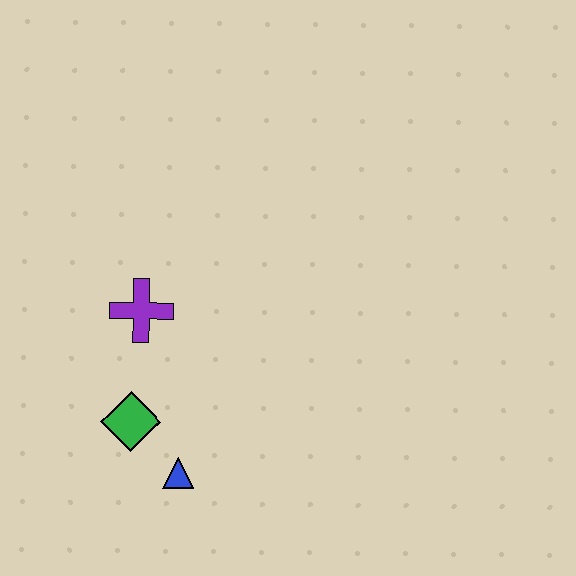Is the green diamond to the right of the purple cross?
No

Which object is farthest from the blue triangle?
The purple cross is farthest from the blue triangle.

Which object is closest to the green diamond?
The blue triangle is closest to the green diamond.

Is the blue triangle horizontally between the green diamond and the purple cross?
No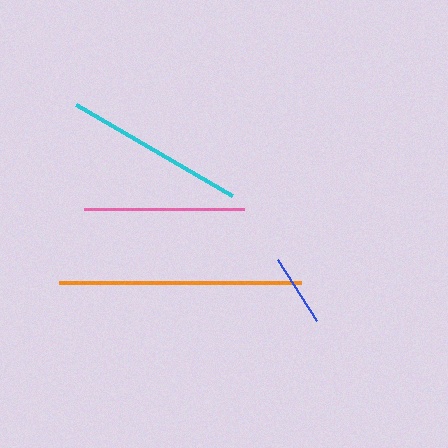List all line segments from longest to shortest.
From longest to shortest: orange, cyan, pink, blue.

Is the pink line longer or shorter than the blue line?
The pink line is longer than the blue line.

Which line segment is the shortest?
The blue line is the shortest at approximately 73 pixels.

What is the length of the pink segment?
The pink segment is approximately 160 pixels long.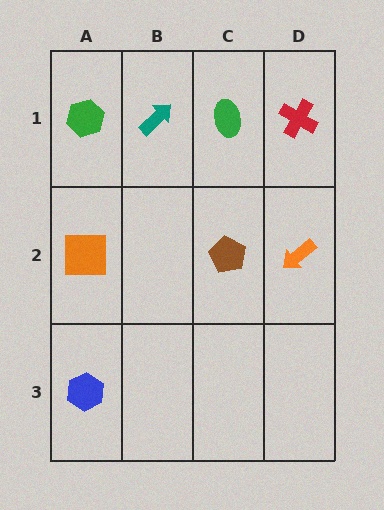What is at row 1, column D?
A red cross.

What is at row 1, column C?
A green ellipse.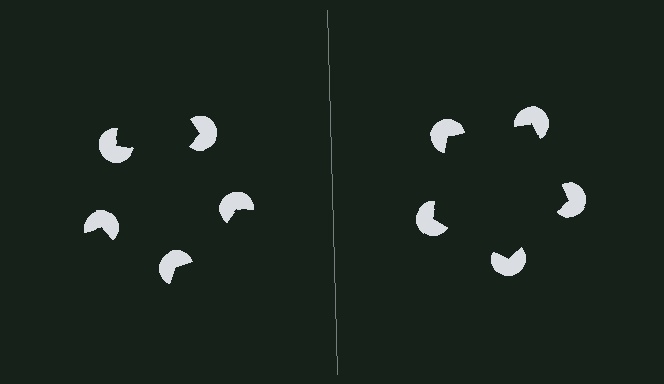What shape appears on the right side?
An illusory pentagon.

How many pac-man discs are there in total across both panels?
10 — 5 on each side.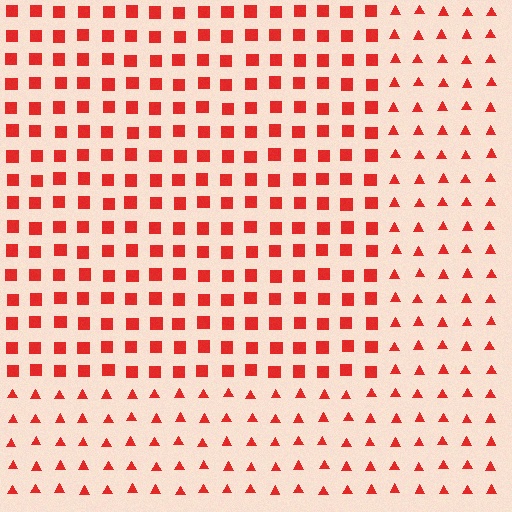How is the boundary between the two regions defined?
The boundary is defined by a change in element shape: squares inside vs. triangles outside. All elements share the same color and spacing.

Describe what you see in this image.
The image is filled with small red elements arranged in a uniform grid. A rectangle-shaped region contains squares, while the surrounding area contains triangles. The boundary is defined purely by the change in element shape.